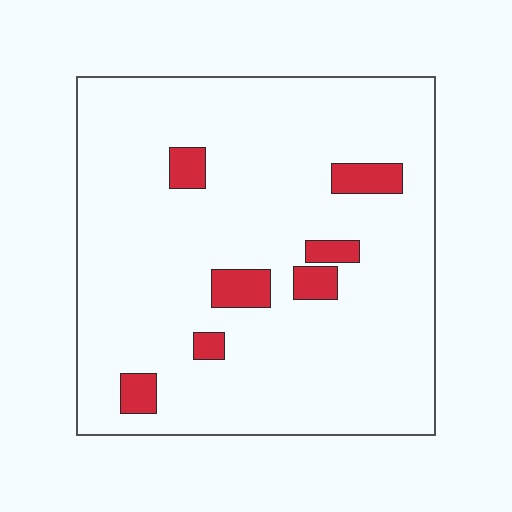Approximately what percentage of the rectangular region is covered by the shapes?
Approximately 10%.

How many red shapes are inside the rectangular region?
7.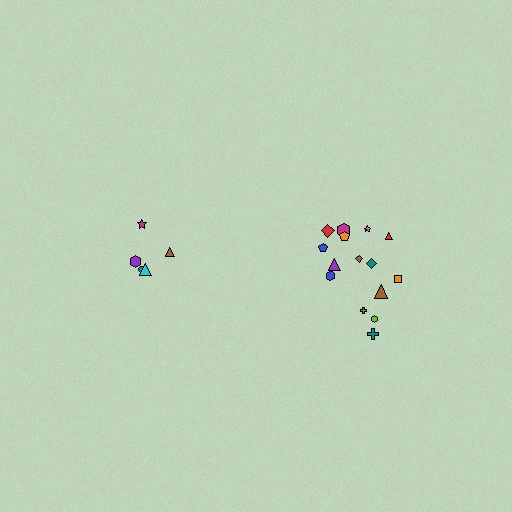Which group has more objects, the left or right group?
The right group.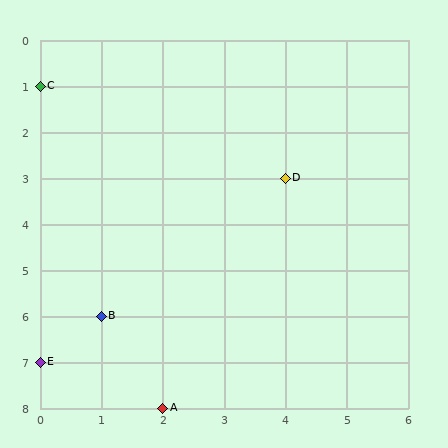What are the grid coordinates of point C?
Point C is at grid coordinates (0, 1).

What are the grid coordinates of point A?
Point A is at grid coordinates (2, 8).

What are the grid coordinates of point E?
Point E is at grid coordinates (0, 7).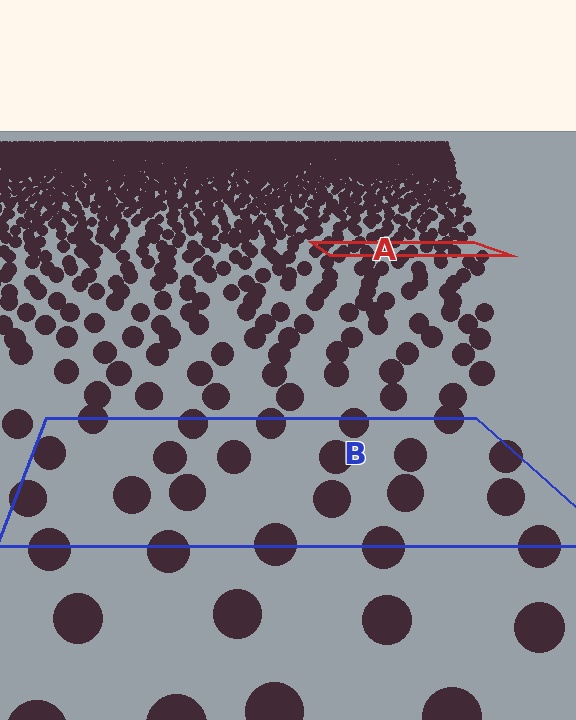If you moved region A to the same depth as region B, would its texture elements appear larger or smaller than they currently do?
They would appear larger. At a closer depth, the same texture elements are projected at a bigger on-screen size.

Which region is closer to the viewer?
Region B is closer. The texture elements there are larger and more spread out.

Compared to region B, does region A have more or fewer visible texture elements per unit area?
Region A has more texture elements per unit area — they are packed more densely because it is farther away.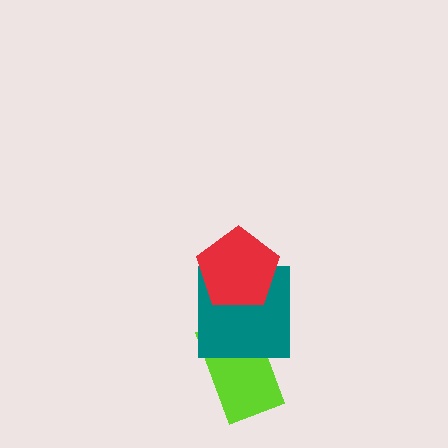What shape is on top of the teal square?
The red pentagon is on top of the teal square.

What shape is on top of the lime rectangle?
The teal square is on top of the lime rectangle.